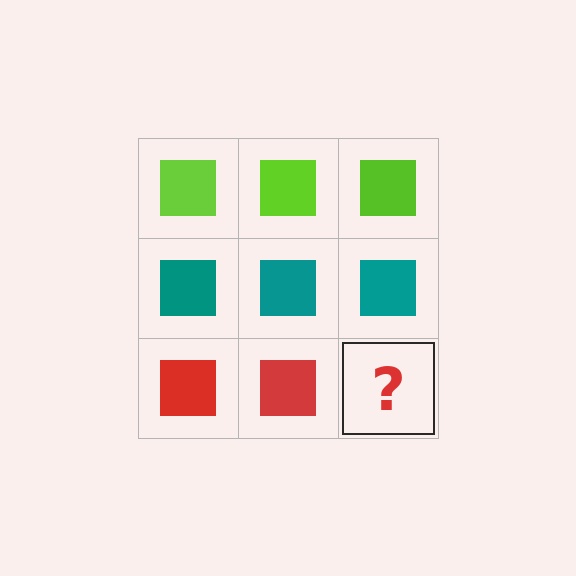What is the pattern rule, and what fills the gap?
The rule is that each row has a consistent color. The gap should be filled with a red square.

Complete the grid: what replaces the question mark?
The question mark should be replaced with a red square.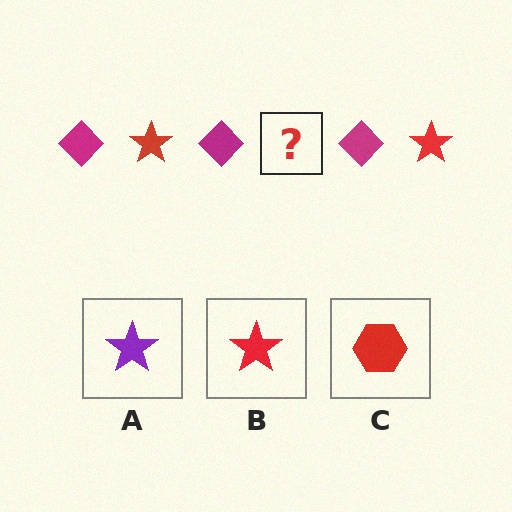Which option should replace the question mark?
Option B.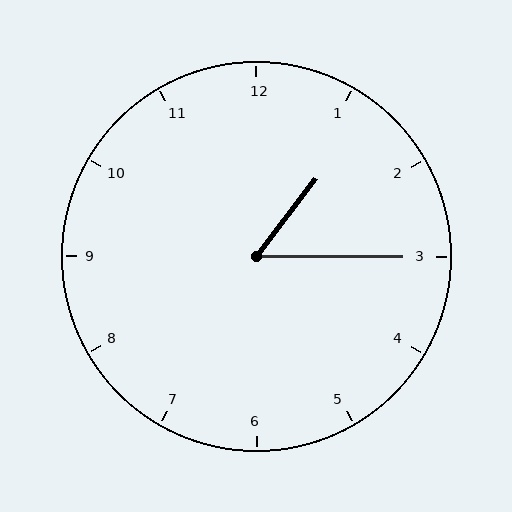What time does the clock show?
1:15.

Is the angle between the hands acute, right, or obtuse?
It is acute.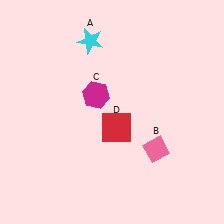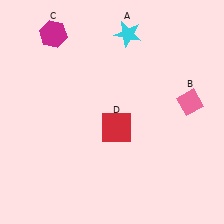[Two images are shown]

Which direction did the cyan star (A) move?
The cyan star (A) moved right.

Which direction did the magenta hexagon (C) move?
The magenta hexagon (C) moved up.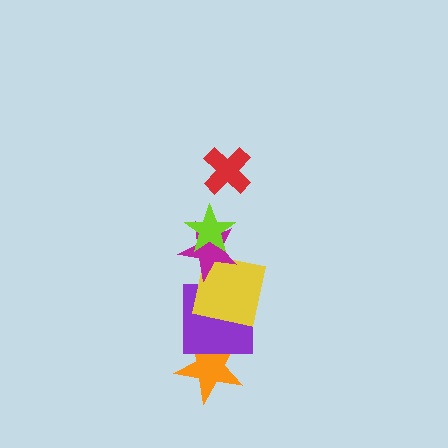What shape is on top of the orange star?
The purple square is on top of the orange star.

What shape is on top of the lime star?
The red cross is on top of the lime star.